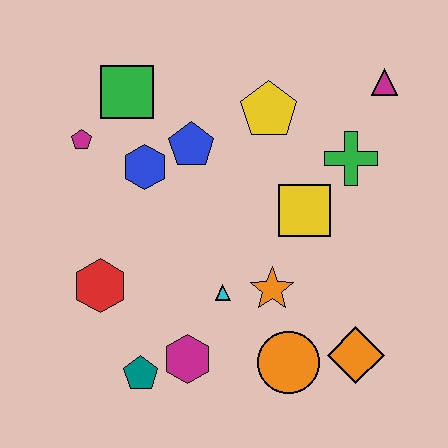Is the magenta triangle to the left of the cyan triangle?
No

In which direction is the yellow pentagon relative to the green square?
The yellow pentagon is to the right of the green square.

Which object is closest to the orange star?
The cyan triangle is closest to the orange star.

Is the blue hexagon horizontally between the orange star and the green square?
Yes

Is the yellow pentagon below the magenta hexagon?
No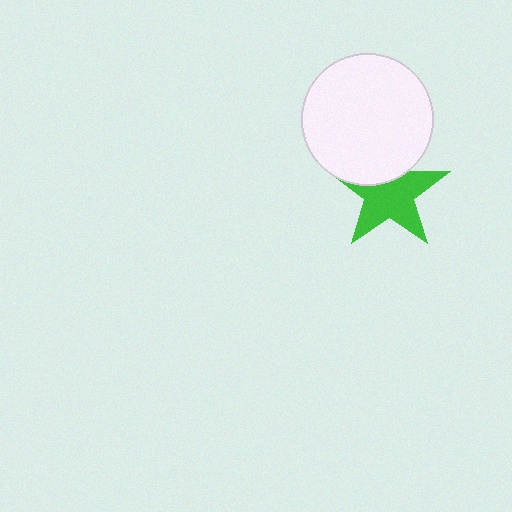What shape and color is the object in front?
The object in front is a white circle.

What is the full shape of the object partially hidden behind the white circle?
The partially hidden object is a green star.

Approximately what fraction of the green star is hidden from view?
Roughly 31% of the green star is hidden behind the white circle.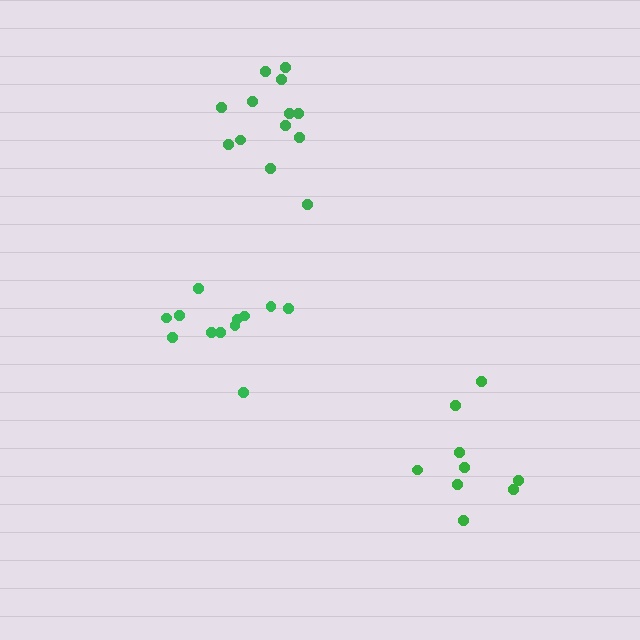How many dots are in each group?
Group 1: 13 dots, Group 2: 9 dots, Group 3: 12 dots (34 total).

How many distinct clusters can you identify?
There are 3 distinct clusters.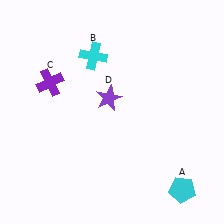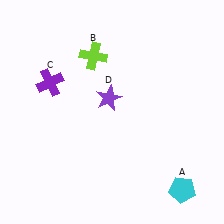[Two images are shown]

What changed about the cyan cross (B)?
In Image 1, B is cyan. In Image 2, it changed to lime.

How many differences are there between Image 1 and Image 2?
There is 1 difference between the two images.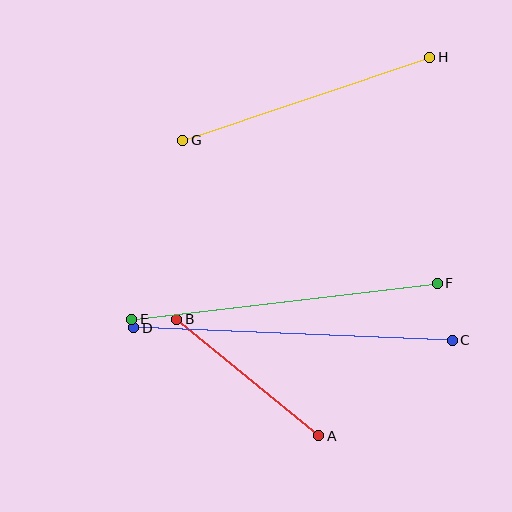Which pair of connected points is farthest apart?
Points C and D are farthest apart.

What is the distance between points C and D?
The distance is approximately 319 pixels.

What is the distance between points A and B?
The distance is approximately 184 pixels.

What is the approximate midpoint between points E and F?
The midpoint is at approximately (284, 301) pixels.